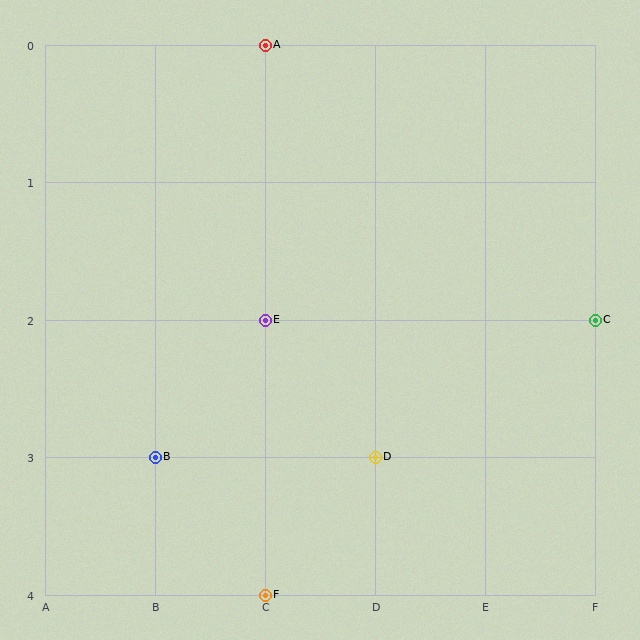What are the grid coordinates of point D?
Point D is at grid coordinates (D, 3).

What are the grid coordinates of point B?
Point B is at grid coordinates (B, 3).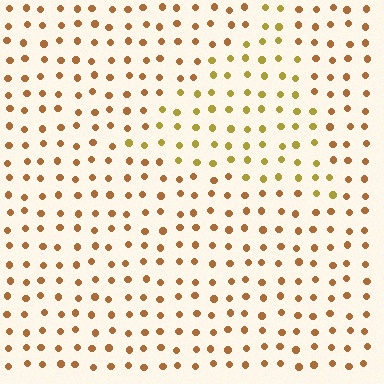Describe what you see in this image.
The image is filled with small brown elements in a uniform arrangement. A triangle-shaped region is visible where the elements are tinted to a slightly different hue, forming a subtle color boundary.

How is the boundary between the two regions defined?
The boundary is defined purely by a slight shift in hue (about 28 degrees). Spacing, size, and orientation are identical on both sides.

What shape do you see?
I see a triangle.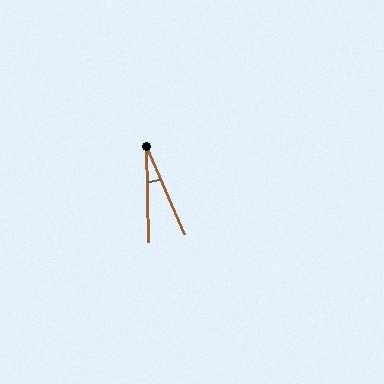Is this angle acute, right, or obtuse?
It is acute.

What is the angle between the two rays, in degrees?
Approximately 23 degrees.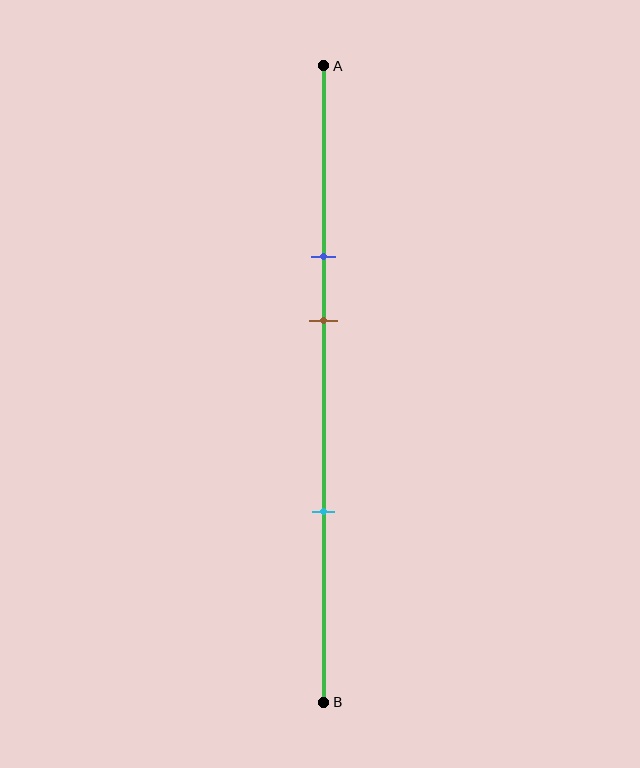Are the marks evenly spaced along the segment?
No, the marks are not evenly spaced.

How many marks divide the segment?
There are 3 marks dividing the segment.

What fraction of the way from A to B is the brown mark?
The brown mark is approximately 40% (0.4) of the way from A to B.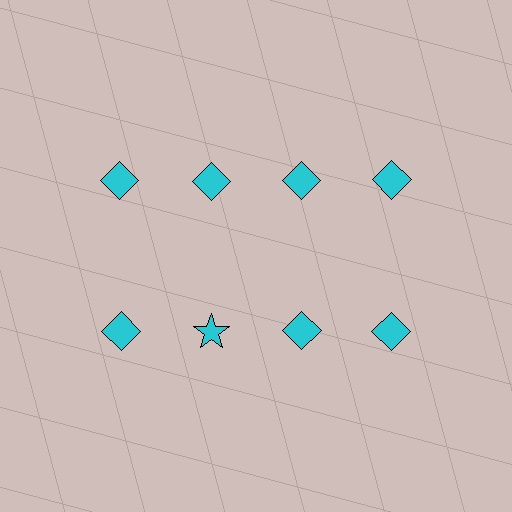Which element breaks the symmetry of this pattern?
The cyan star in the second row, second from left column breaks the symmetry. All other shapes are cyan diamonds.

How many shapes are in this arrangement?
There are 8 shapes arranged in a grid pattern.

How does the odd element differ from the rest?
It has a different shape: star instead of diamond.